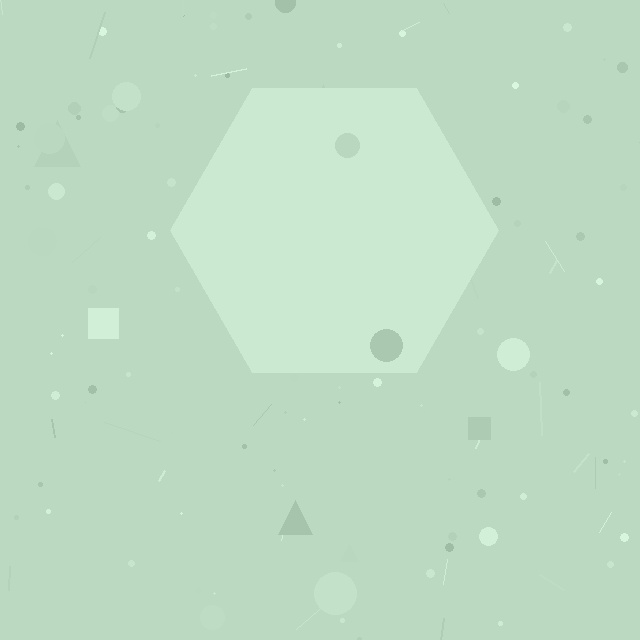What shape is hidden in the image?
A hexagon is hidden in the image.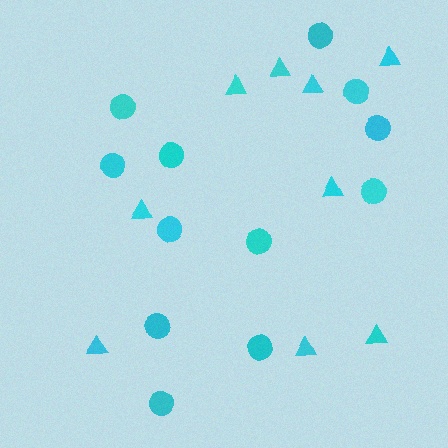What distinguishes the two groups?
There are 2 groups: one group of triangles (9) and one group of circles (12).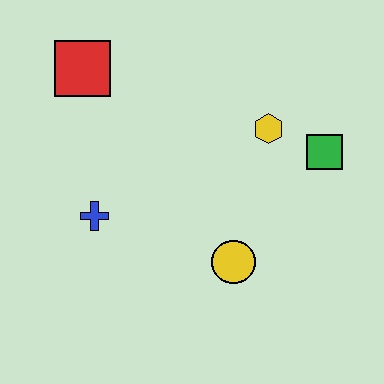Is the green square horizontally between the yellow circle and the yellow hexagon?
No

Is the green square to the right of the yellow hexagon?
Yes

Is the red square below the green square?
No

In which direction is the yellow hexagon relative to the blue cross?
The yellow hexagon is to the right of the blue cross.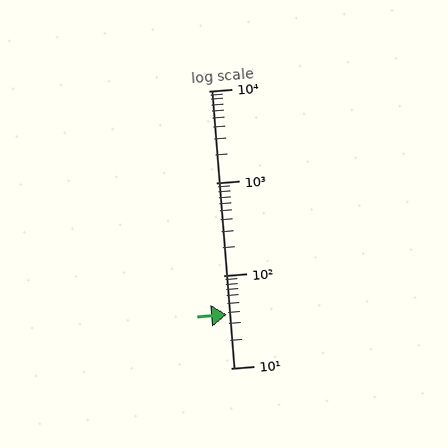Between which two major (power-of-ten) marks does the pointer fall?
The pointer is between 10 and 100.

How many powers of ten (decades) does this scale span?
The scale spans 3 decades, from 10 to 10000.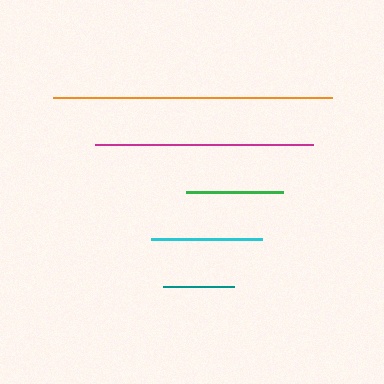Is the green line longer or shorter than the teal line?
The green line is longer than the teal line.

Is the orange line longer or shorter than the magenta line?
The orange line is longer than the magenta line.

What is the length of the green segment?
The green segment is approximately 97 pixels long.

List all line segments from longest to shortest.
From longest to shortest: orange, magenta, cyan, green, teal.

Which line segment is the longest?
The orange line is the longest at approximately 279 pixels.